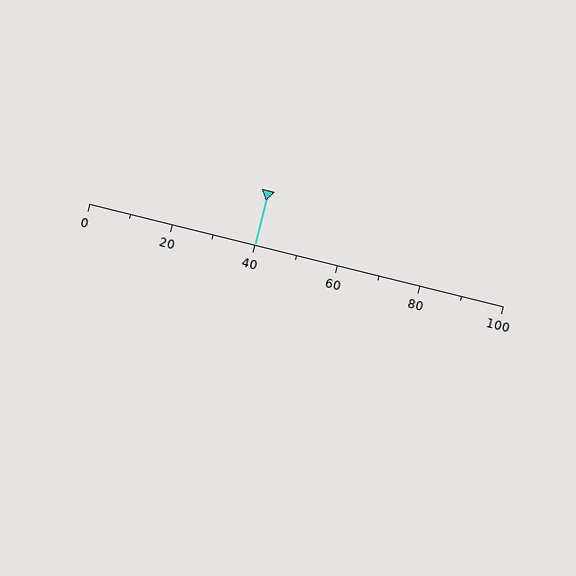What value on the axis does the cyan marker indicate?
The marker indicates approximately 40.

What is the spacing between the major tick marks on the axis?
The major ticks are spaced 20 apart.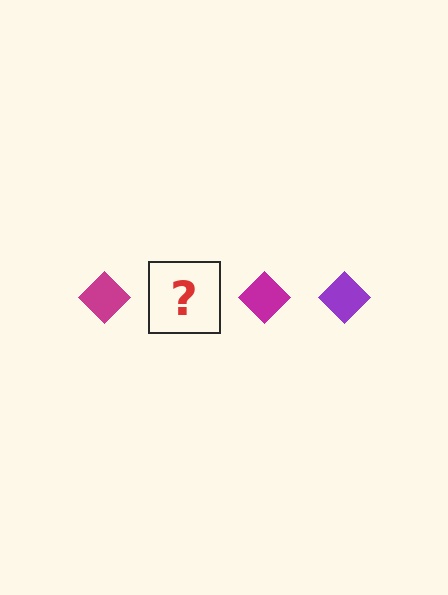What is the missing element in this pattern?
The missing element is a purple diamond.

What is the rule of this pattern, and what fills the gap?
The rule is that the pattern cycles through magenta, purple diamonds. The gap should be filled with a purple diamond.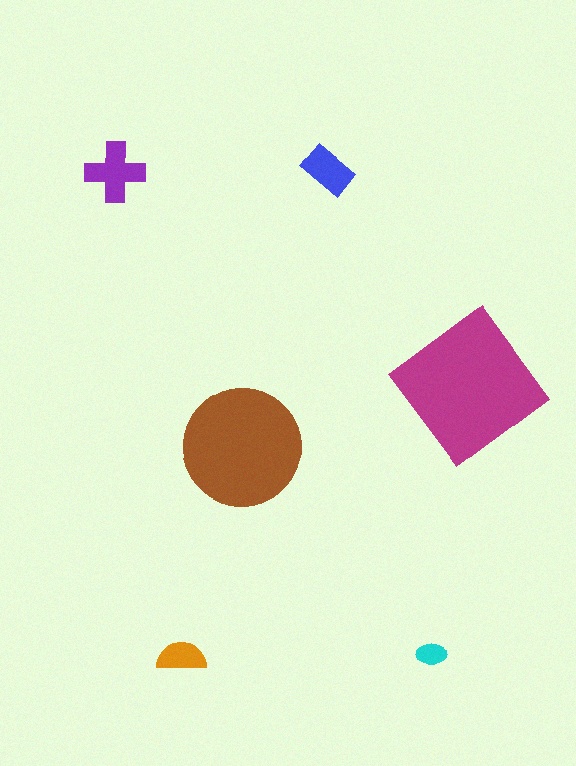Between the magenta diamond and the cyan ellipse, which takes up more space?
The magenta diamond.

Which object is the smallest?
The cyan ellipse.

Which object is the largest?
The magenta diamond.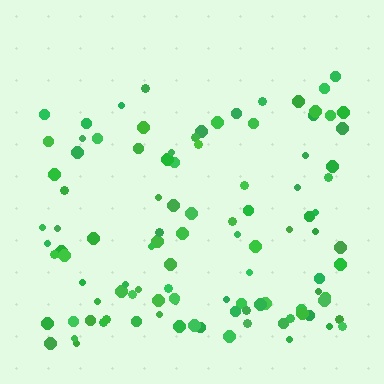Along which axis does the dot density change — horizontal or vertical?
Vertical.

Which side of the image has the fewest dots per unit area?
The top.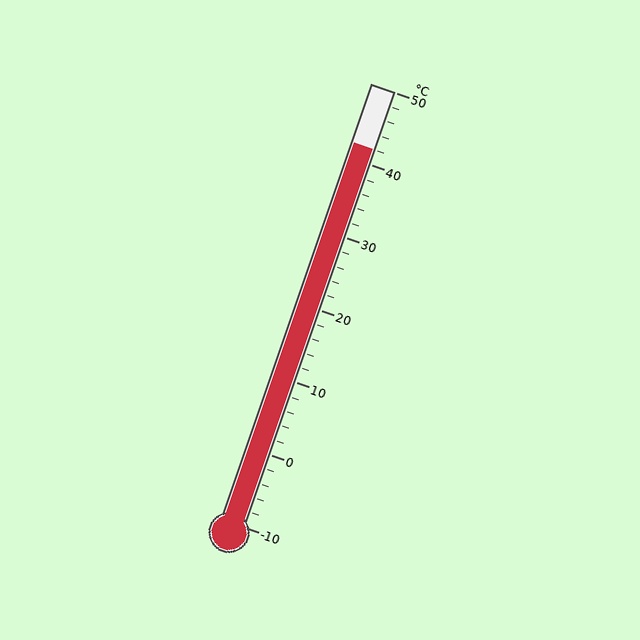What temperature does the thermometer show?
The thermometer shows approximately 42°C.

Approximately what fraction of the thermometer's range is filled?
The thermometer is filled to approximately 85% of its range.